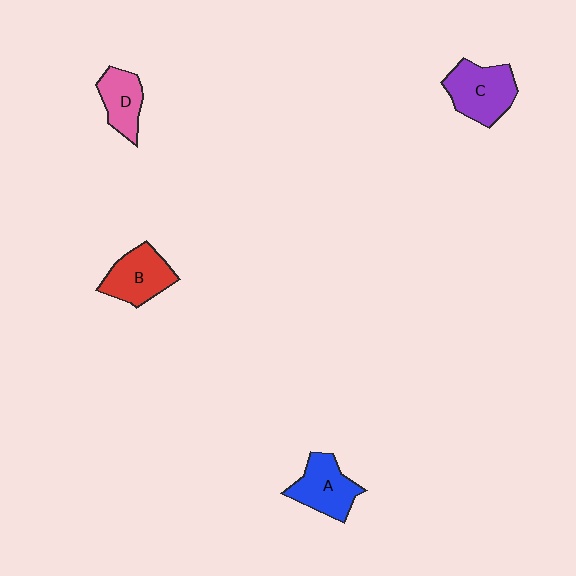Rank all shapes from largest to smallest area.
From largest to smallest: C (purple), A (blue), B (red), D (pink).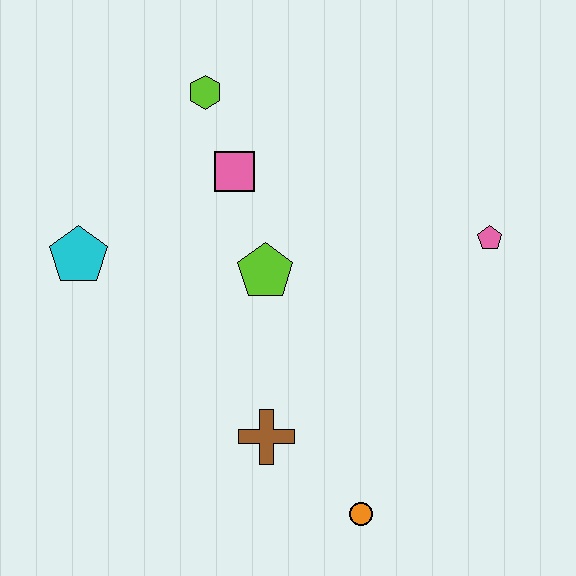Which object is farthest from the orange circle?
The lime hexagon is farthest from the orange circle.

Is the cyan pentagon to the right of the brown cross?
No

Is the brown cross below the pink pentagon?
Yes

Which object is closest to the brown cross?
The orange circle is closest to the brown cross.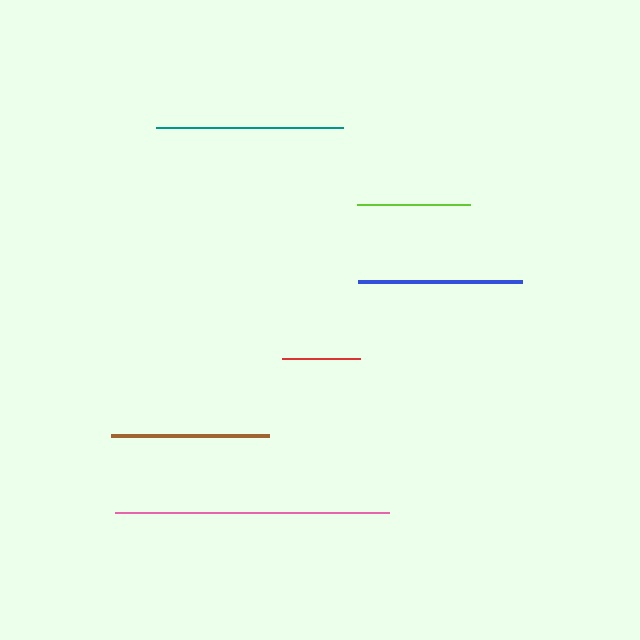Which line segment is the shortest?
The red line is the shortest at approximately 78 pixels.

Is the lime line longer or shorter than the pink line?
The pink line is longer than the lime line.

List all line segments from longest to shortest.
From longest to shortest: pink, teal, blue, brown, lime, red.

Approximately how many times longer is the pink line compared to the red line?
The pink line is approximately 3.5 times the length of the red line.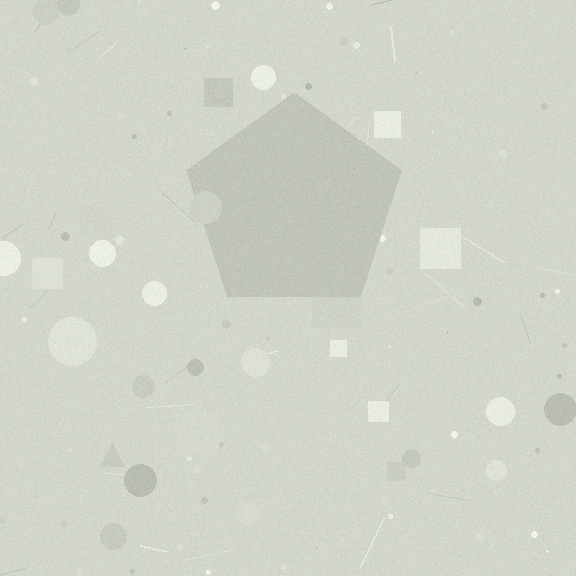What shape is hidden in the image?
A pentagon is hidden in the image.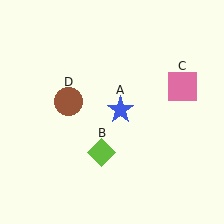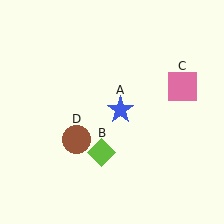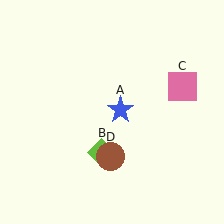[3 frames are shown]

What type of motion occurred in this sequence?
The brown circle (object D) rotated counterclockwise around the center of the scene.